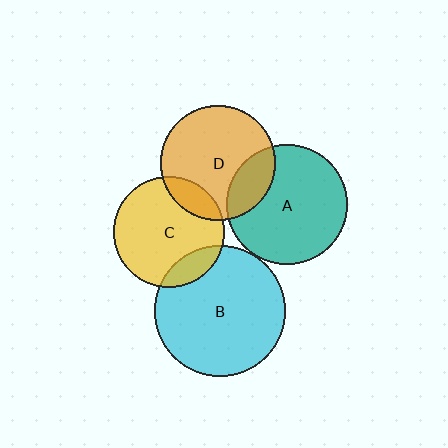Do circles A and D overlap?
Yes.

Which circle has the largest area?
Circle B (cyan).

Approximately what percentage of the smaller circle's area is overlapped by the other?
Approximately 20%.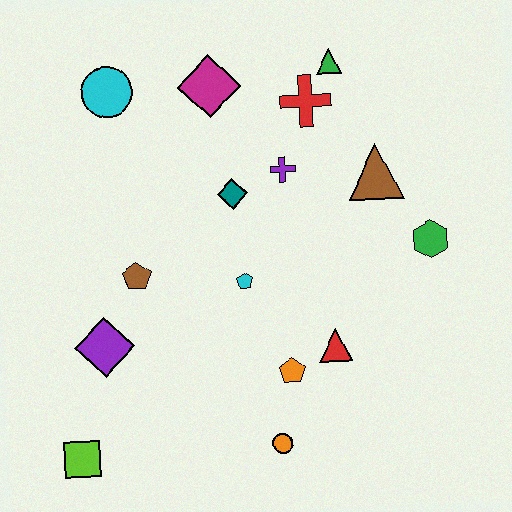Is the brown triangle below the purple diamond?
No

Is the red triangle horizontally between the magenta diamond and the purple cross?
No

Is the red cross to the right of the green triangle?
No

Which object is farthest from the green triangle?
The lime square is farthest from the green triangle.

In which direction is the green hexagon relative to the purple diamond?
The green hexagon is to the right of the purple diamond.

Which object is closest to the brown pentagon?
The purple diamond is closest to the brown pentagon.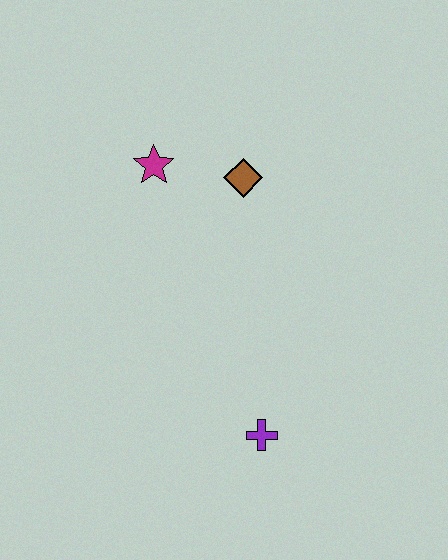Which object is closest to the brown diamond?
The magenta star is closest to the brown diamond.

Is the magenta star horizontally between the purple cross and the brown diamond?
No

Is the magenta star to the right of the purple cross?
No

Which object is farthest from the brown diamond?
The purple cross is farthest from the brown diamond.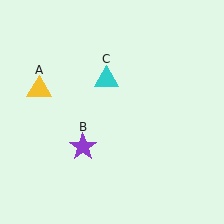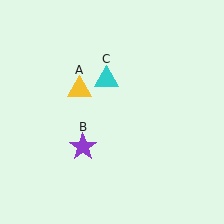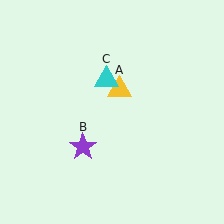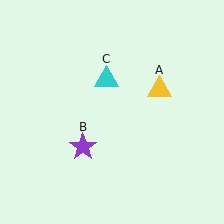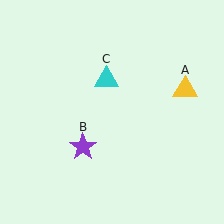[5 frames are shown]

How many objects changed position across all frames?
1 object changed position: yellow triangle (object A).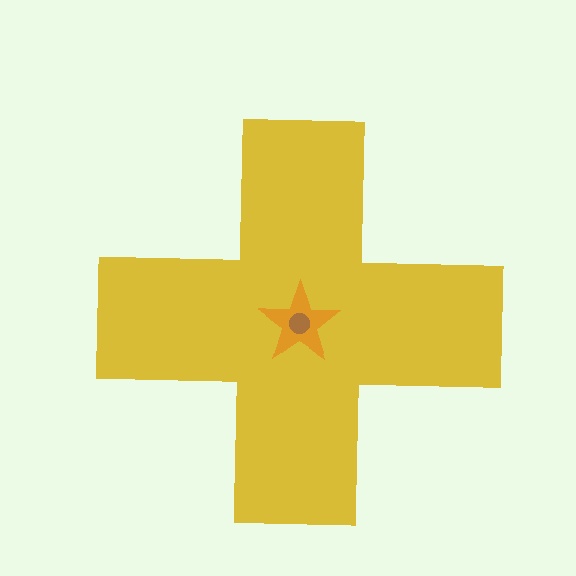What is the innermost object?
The brown circle.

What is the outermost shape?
The yellow cross.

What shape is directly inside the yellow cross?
The orange star.